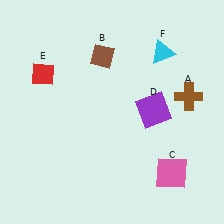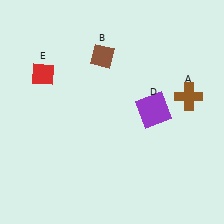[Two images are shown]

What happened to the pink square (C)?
The pink square (C) was removed in Image 2. It was in the bottom-right area of Image 1.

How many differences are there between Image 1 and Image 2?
There are 2 differences between the two images.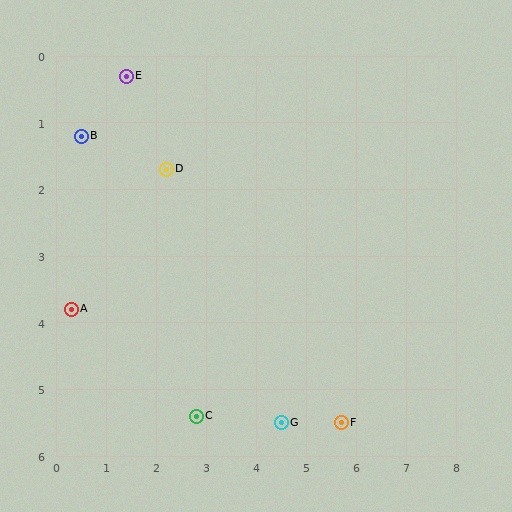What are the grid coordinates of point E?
Point E is at approximately (1.4, 0.3).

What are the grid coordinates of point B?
Point B is at approximately (0.5, 1.2).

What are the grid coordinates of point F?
Point F is at approximately (5.7, 5.5).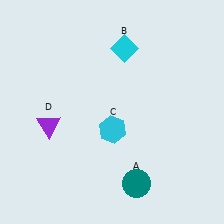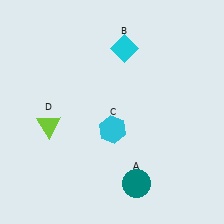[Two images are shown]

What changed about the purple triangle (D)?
In Image 1, D is purple. In Image 2, it changed to lime.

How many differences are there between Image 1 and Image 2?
There is 1 difference between the two images.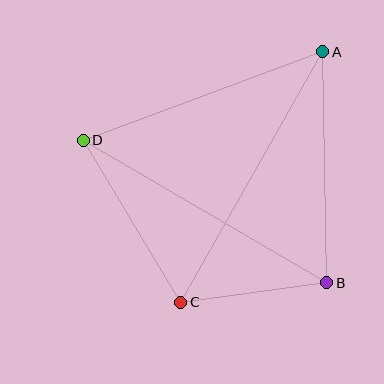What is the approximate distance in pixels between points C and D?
The distance between C and D is approximately 189 pixels.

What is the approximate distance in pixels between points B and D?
The distance between B and D is approximately 282 pixels.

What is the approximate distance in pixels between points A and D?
The distance between A and D is approximately 255 pixels.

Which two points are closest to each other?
Points B and C are closest to each other.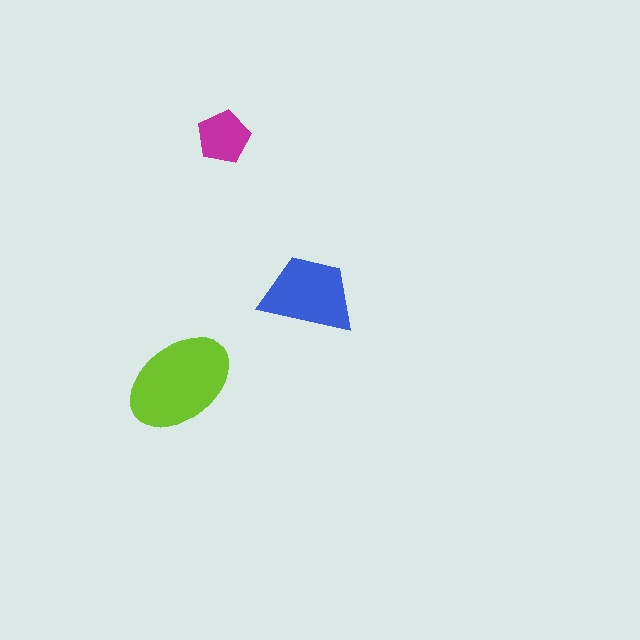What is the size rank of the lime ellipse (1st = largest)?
1st.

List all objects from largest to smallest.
The lime ellipse, the blue trapezoid, the magenta pentagon.